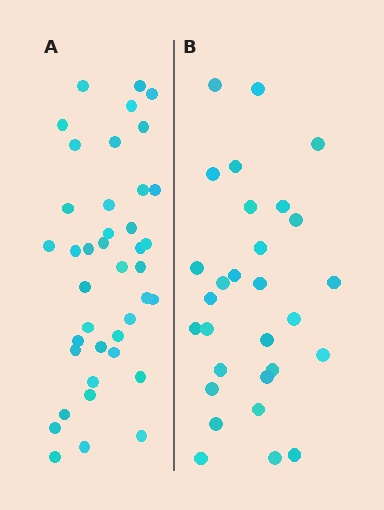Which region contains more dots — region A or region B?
Region A (the left region) has more dots.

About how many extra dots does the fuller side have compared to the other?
Region A has roughly 12 or so more dots than region B.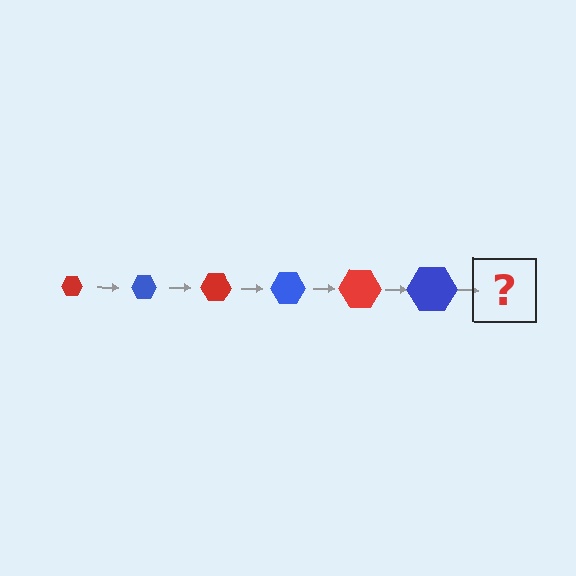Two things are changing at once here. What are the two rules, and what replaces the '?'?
The two rules are that the hexagon grows larger each step and the color cycles through red and blue. The '?' should be a red hexagon, larger than the previous one.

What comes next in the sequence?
The next element should be a red hexagon, larger than the previous one.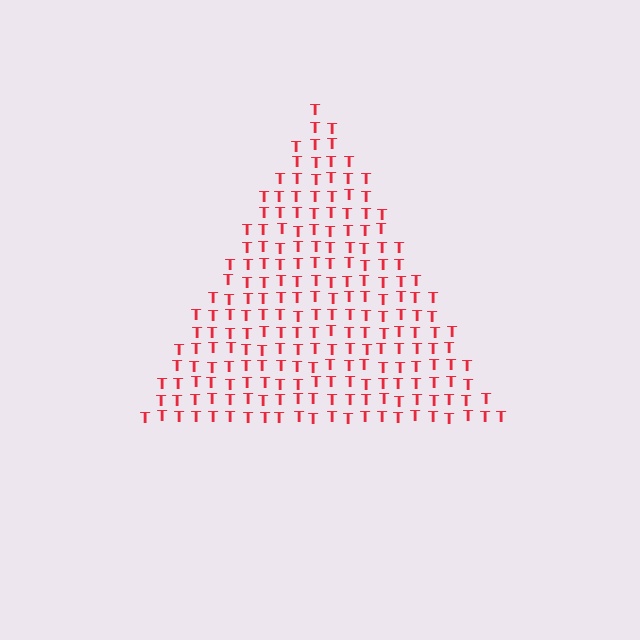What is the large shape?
The large shape is a triangle.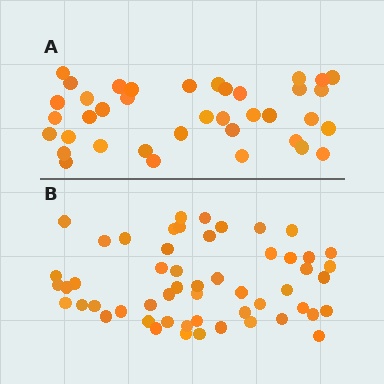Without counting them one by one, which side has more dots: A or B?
Region B (the bottom region) has more dots.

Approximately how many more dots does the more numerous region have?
Region B has approximately 15 more dots than region A.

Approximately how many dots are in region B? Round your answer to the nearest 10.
About 50 dots. (The exact count is 54, which rounds to 50.)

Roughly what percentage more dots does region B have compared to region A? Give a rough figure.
About 40% more.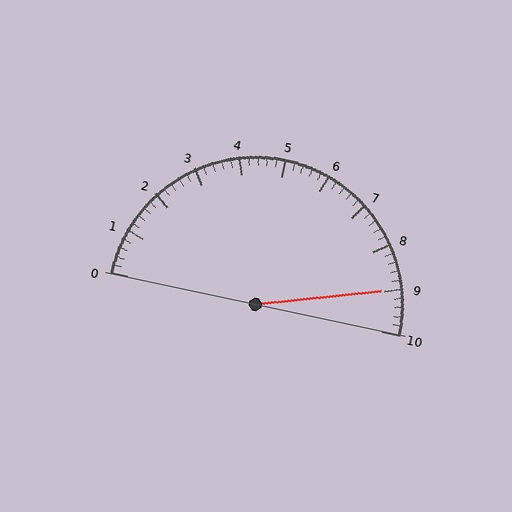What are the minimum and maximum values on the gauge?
The gauge ranges from 0 to 10.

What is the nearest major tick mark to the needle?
The nearest major tick mark is 9.